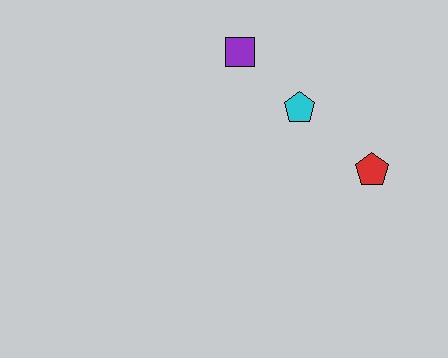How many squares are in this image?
There is 1 square.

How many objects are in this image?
There are 3 objects.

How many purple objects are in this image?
There is 1 purple object.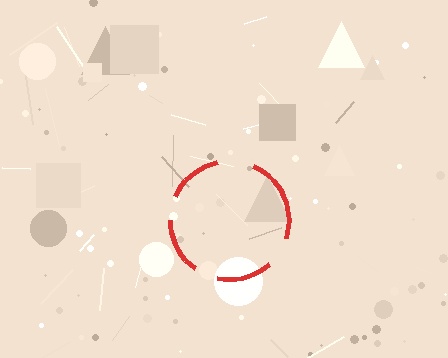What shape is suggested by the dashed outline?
The dashed outline suggests a circle.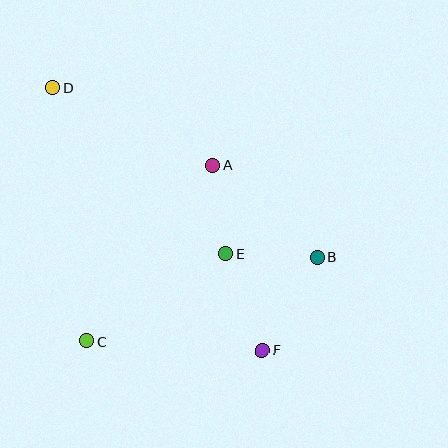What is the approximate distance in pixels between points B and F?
The distance between B and F is approximately 108 pixels.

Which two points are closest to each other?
Points A and E are closest to each other.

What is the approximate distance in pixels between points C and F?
The distance between C and F is approximately 176 pixels.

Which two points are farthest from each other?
Points D and F are farthest from each other.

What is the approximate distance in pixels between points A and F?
The distance between A and F is approximately 191 pixels.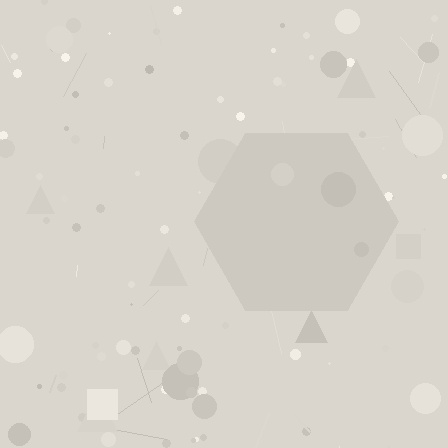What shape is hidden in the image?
A hexagon is hidden in the image.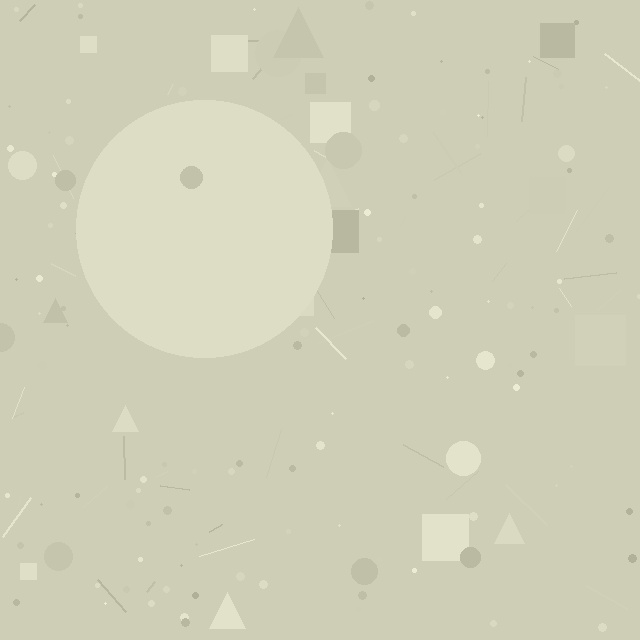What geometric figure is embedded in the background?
A circle is embedded in the background.